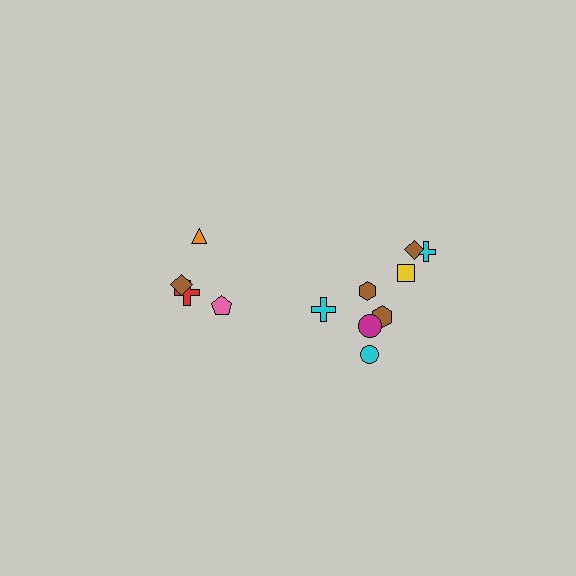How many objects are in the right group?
There are 8 objects.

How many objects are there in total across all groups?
There are 12 objects.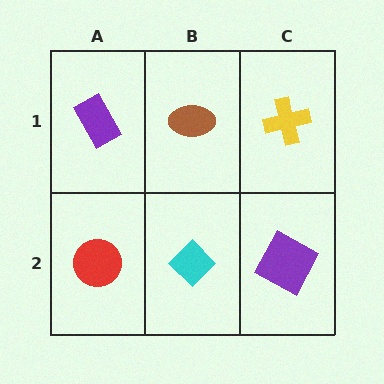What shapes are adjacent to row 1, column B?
A cyan diamond (row 2, column B), a purple rectangle (row 1, column A), a yellow cross (row 1, column C).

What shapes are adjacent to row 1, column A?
A red circle (row 2, column A), a brown ellipse (row 1, column B).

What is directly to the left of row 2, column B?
A red circle.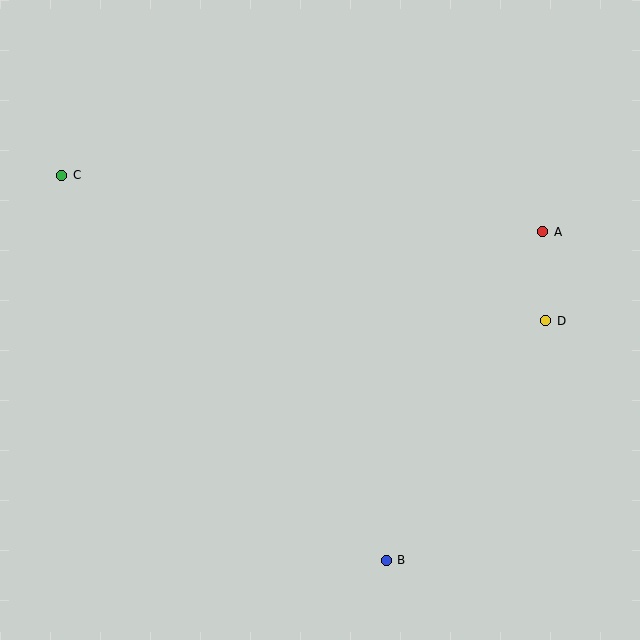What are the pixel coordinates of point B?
Point B is at (386, 560).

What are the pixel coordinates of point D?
Point D is at (546, 321).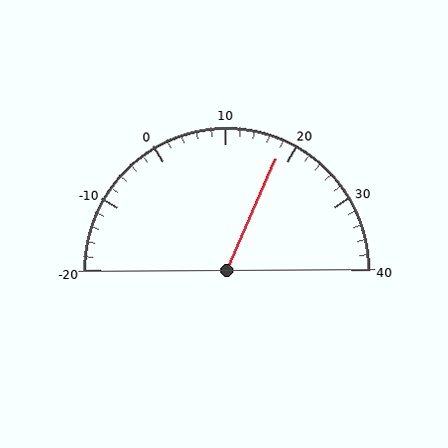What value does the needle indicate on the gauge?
The needle indicates approximately 18.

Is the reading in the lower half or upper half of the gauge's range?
The reading is in the upper half of the range (-20 to 40).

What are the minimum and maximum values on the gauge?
The gauge ranges from -20 to 40.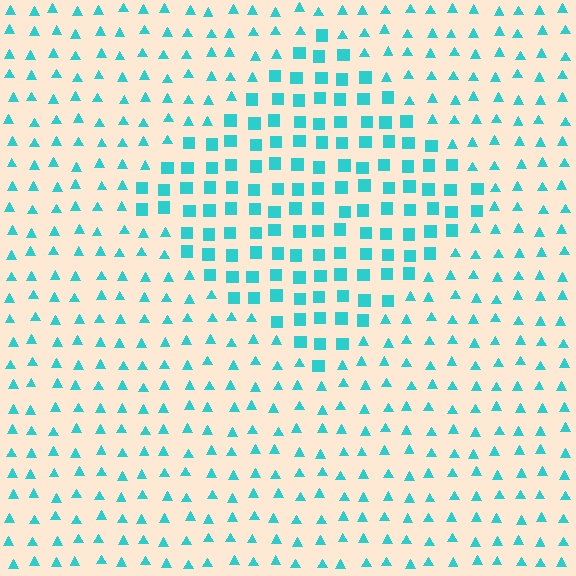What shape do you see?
I see a diamond.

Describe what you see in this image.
The image is filled with small cyan elements arranged in a uniform grid. A diamond-shaped region contains squares, while the surrounding area contains triangles. The boundary is defined purely by the change in element shape.